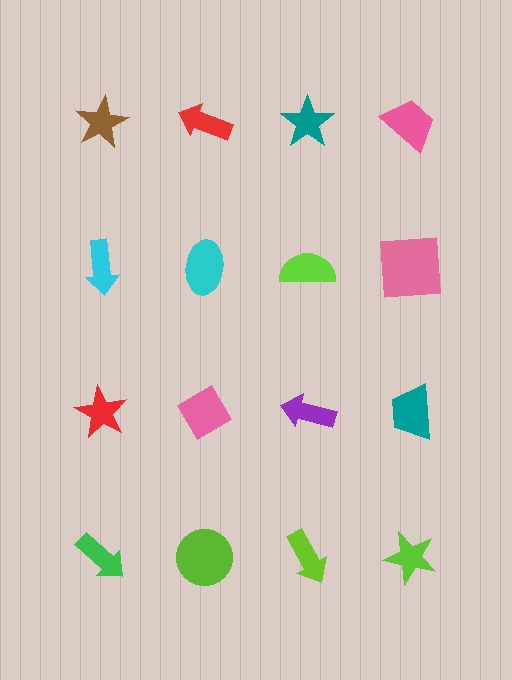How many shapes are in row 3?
4 shapes.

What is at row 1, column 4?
A pink trapezoid.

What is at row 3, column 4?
A teal trapezoid.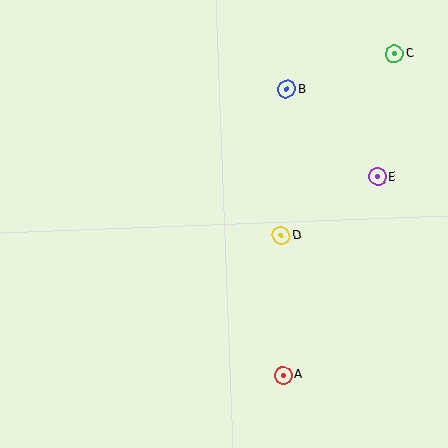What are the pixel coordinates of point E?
Point E is at (378, 177).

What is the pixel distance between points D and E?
The distance between D and E is 113 pixels.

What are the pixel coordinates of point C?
Point C is at (395, 54).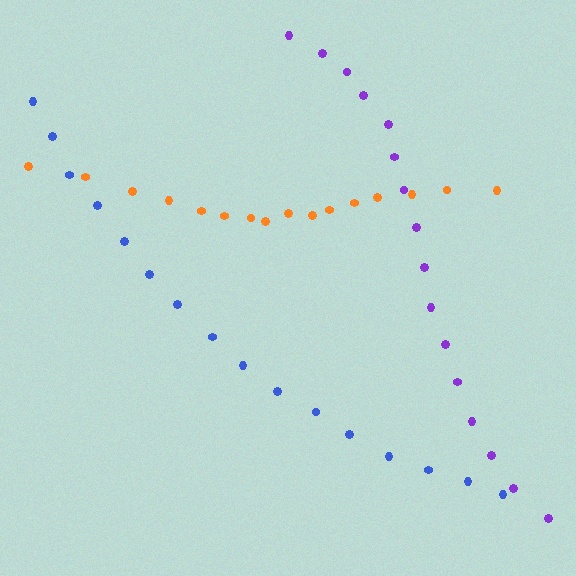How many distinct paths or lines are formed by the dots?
There are 3 distinct paths.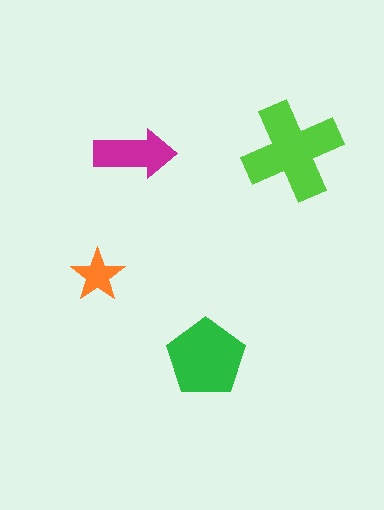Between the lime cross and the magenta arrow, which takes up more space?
The lime cross.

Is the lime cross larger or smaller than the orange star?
Larger.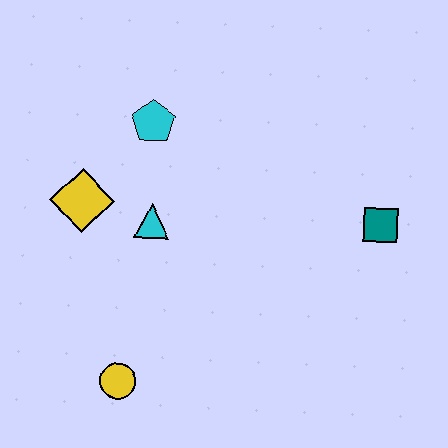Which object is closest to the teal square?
The cyan triangle is closest to the teal square.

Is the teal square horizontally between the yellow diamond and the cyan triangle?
No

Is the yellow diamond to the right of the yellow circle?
No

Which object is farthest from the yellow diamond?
The teal square is farthest from the yellow diamond.